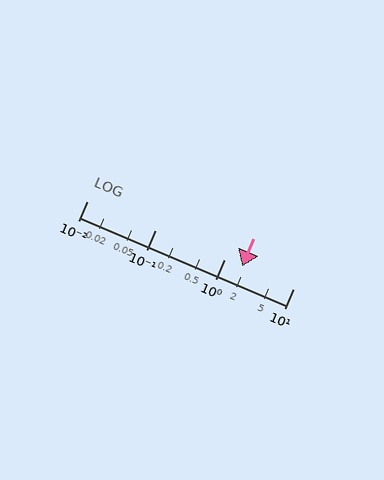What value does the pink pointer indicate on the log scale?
The pointer indicates approximately 1.8.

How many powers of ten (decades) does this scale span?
The scale spans 3 decades, from 0.01 to 10.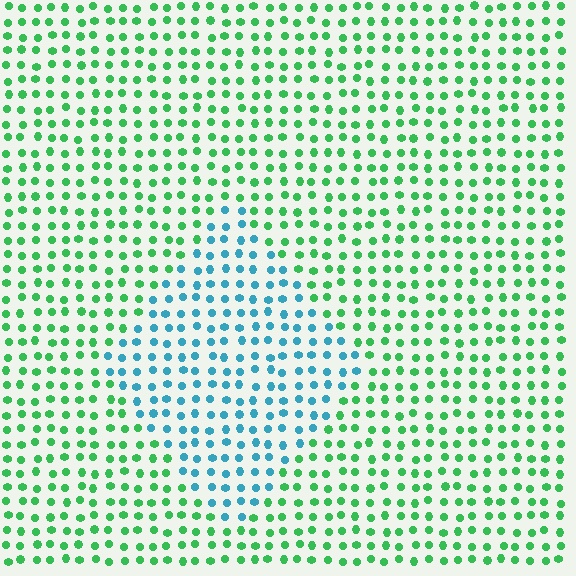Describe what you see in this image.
The image is filled with small green elements in a uniform arrangement. A diamond-shaped region is visible where the elements are tinted to a slightly different hue, forming a subtle color boundary.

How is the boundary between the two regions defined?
The boundary is defined purely by a slight shift in hue (about 58 degrees). Spacing, size, and orientation are identical on both sides.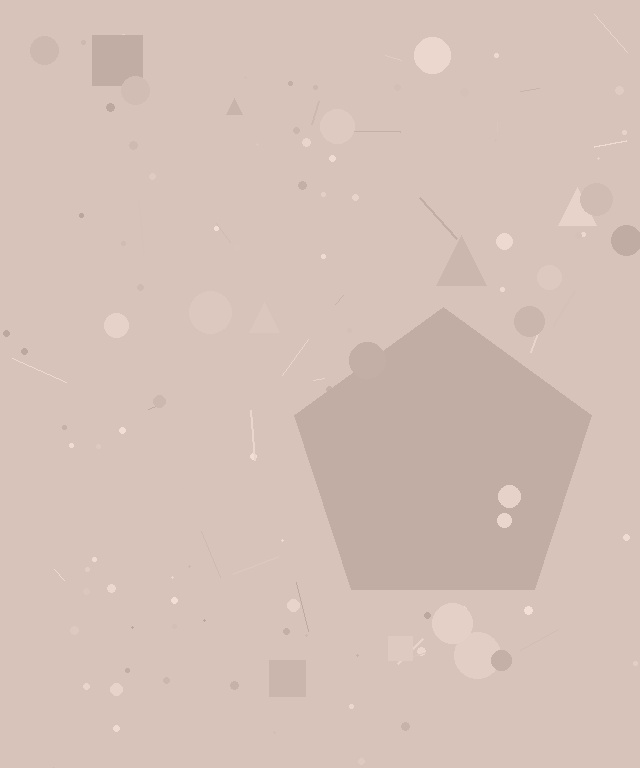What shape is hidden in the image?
A pentagon is hidden in the image.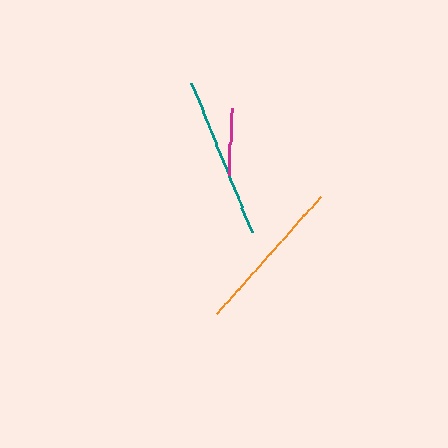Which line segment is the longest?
The teal line is the longest at approximately 161 pixels.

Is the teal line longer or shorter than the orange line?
The teal line is longer than the orange line.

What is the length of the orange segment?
The orange segment is approximately 157 pixels long.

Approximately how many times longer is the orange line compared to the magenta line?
The orange line is approximately 2.4 times the length of the magenta line.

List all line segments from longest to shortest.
From longest to shortest: teal, orange, magenta.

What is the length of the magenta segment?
The magenta segment is approximately 67 pixels long.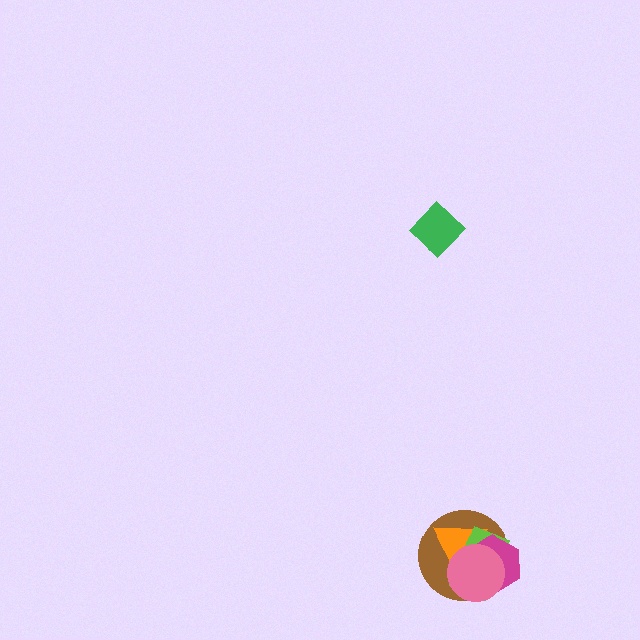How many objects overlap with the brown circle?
4 objects overlap with the brown circle.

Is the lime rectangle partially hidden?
Yes, it is partially covered by another shape.